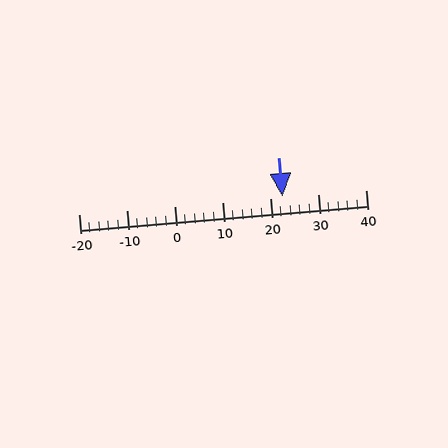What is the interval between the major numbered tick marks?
The major tick marks are spaced 10 units apart.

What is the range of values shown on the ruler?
The ruler shows values from -20 to 40.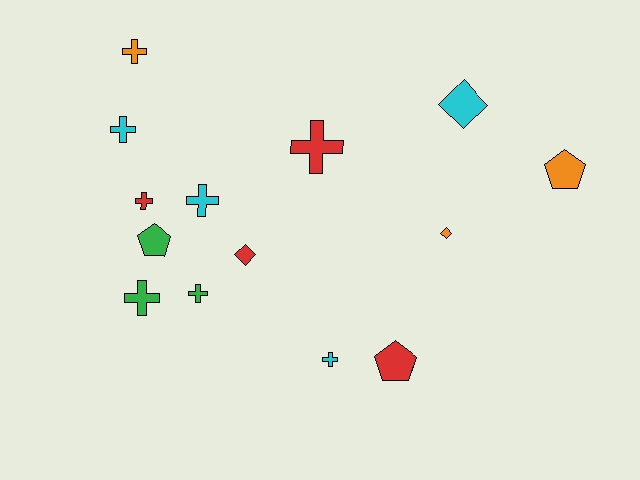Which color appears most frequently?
Cyan, with 4 objects.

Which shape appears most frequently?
Cross, with 8 objects.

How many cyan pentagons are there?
There are no cyan pentagons.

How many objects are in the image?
There are 14 objects.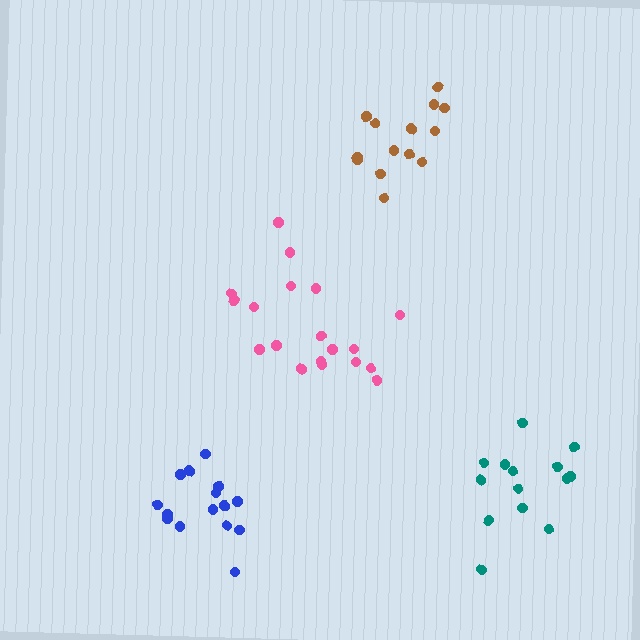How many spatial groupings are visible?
There are 4 spatial groupings.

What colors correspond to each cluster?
The clusters are colored: blue, brown, teal, pink.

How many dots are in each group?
Group 1: 15 dots, Group 2: 14 dots, Group 3: 14 dots, Group 4: 19 dots (62 total).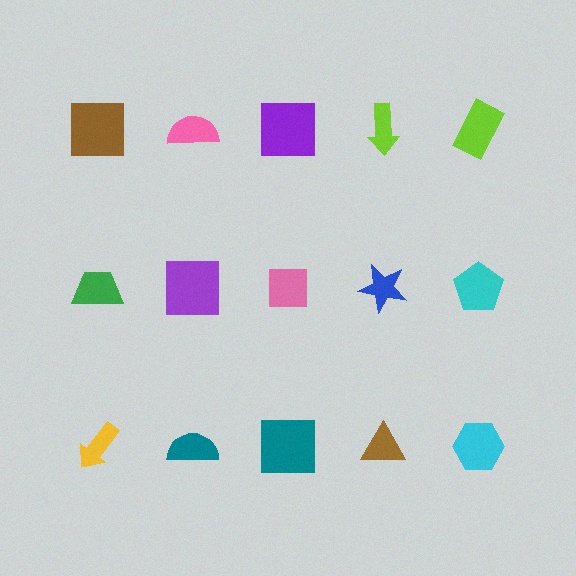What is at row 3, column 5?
A cyan hexagon.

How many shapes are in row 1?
5 shapes.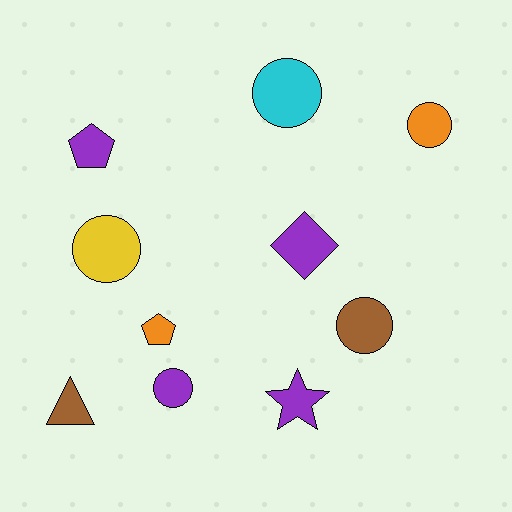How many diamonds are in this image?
There is 1 diamond.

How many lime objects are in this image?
There are no lime objects.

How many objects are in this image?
There are 10 objects.